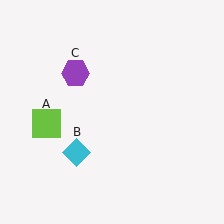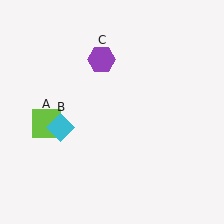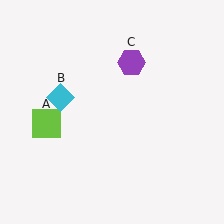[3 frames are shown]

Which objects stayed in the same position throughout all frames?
Lime square (object A) remained stationary.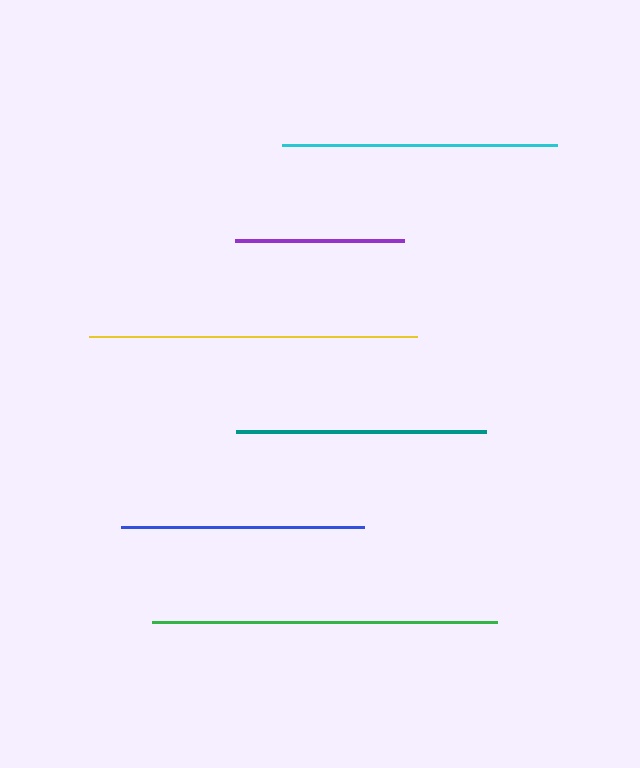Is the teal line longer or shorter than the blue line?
The teal line is longer than the blue line.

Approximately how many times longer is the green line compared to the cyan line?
The green line is approximately 1.3 times the length of the cyan line.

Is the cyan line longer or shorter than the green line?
The green line is longer than the cyan line.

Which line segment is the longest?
The green line is the longest at approximately 345 pixels.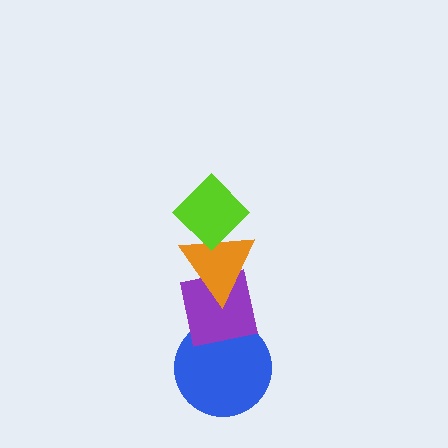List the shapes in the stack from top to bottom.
From top to bottom: the lime diamond, the orange triangle, the purple square, the blue circle.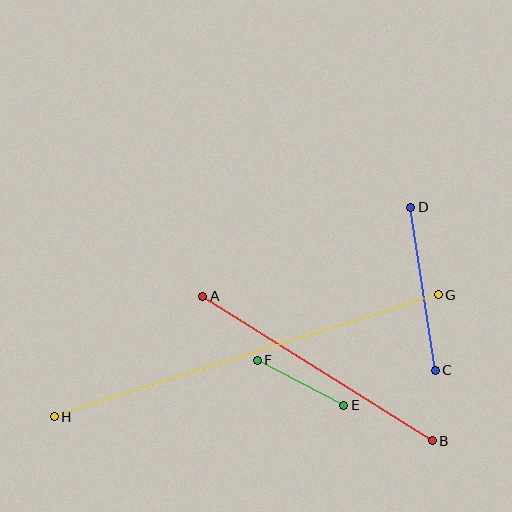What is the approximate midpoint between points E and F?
The midpoint is at approximately (301, 383) pixels.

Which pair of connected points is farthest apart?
Points G and H are farthest apart.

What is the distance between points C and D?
The distance is approximately 165 pixels.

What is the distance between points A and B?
The distance is approximately 271 pixels.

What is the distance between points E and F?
The distance is approximately 98 pixels.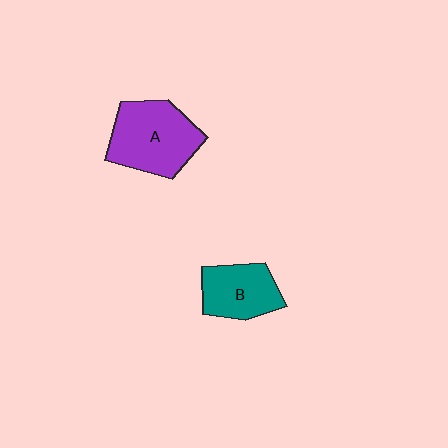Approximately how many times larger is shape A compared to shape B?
Approximately 1.4 times.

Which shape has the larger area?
Shape A (purple).